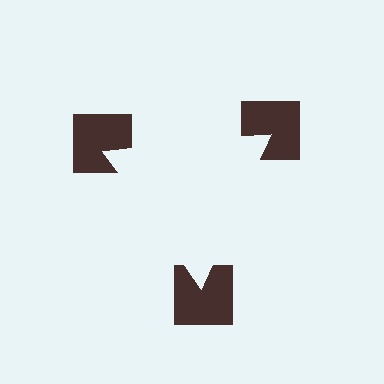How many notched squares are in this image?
There are 3 — one at each vertex of the illusory triangle.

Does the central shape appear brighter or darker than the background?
It typically appears slightly brighter than the background, even though no actual brightness change is drawn.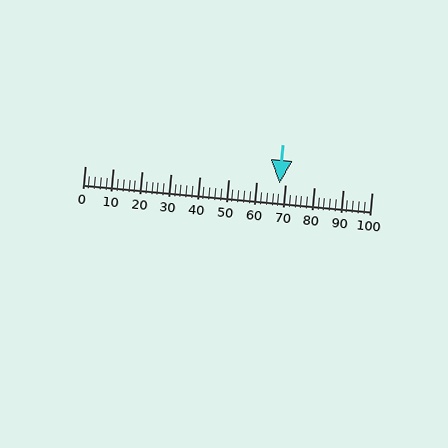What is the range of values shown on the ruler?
The ruler shows values from 0 to 100.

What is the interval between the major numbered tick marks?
The major tick marks are spaced 10 units apart.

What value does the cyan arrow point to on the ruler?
The cyan arrow points to approximately 68.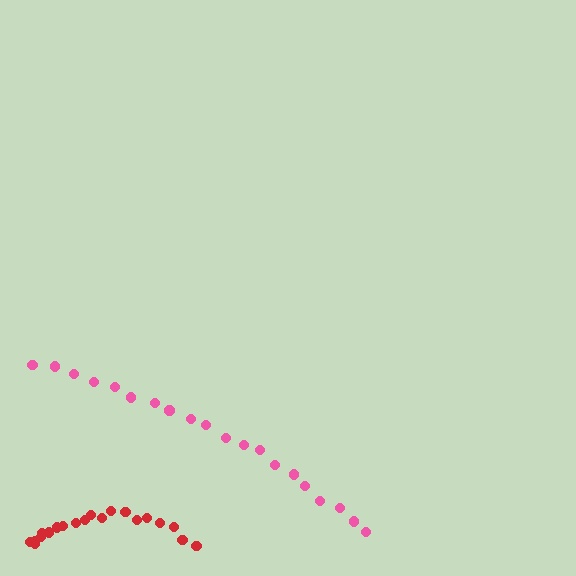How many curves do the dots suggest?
There are 2 distinct paths.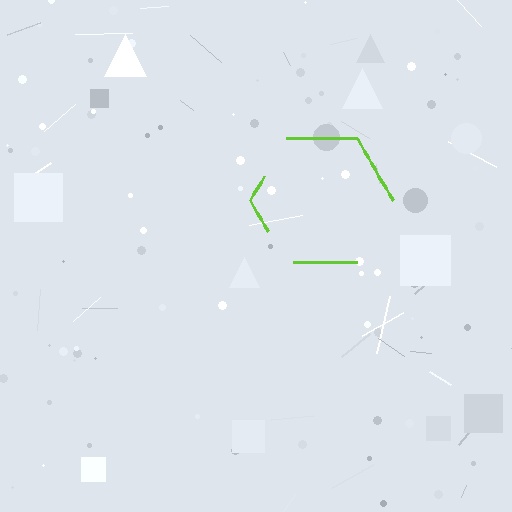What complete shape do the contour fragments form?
The contour fragments form a hexagon.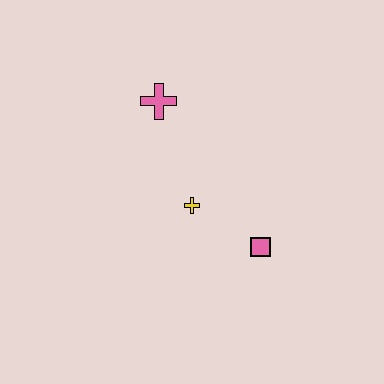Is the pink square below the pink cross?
Yes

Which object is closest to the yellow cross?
The pink square is closest to the yellow cross.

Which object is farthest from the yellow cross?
The pink cross is farthest from the yellow cross.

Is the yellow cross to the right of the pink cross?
Yes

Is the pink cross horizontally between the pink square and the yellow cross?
No